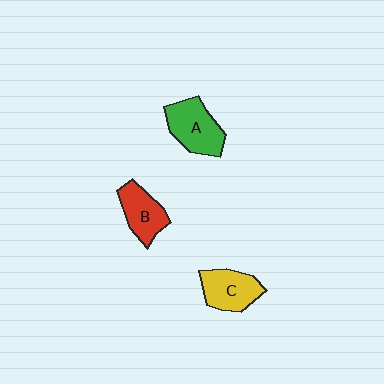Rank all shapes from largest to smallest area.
From largest to smallest: A (green), C (yellow), B (red).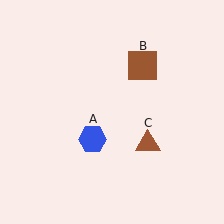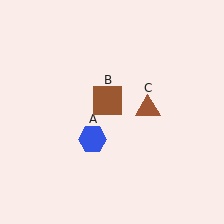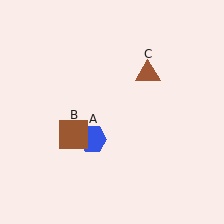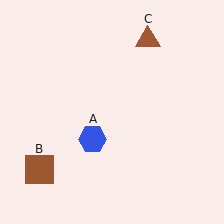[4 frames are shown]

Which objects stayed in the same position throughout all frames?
Blue hexagon (object A) remained stationary.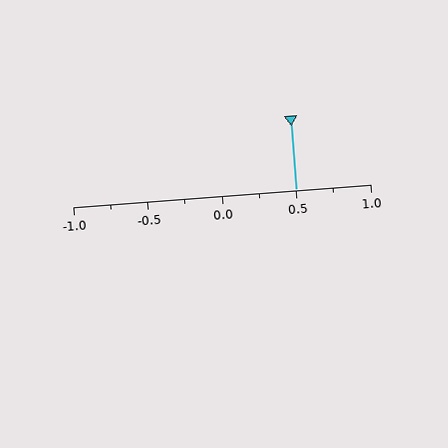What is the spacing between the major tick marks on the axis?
The major ticks are spaced 0.5 apart.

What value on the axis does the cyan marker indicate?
The marker indicates approximately 0.5.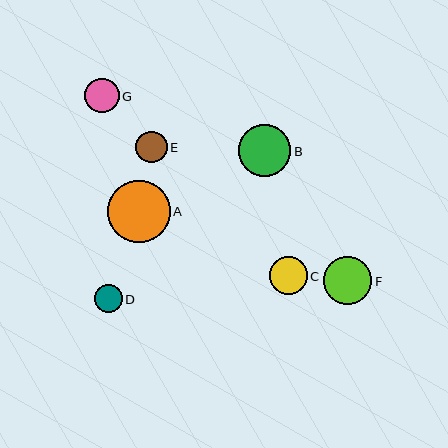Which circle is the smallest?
Circle D is the smallest with a size of approximately 28 pixels.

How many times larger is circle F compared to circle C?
Circle F is approximately 1.3 times the size of circle C.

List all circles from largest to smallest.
From largest to smallest: A, B, F, C, G, E, D.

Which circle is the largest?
Circle A is the largest with a size of approximately 62 pixels.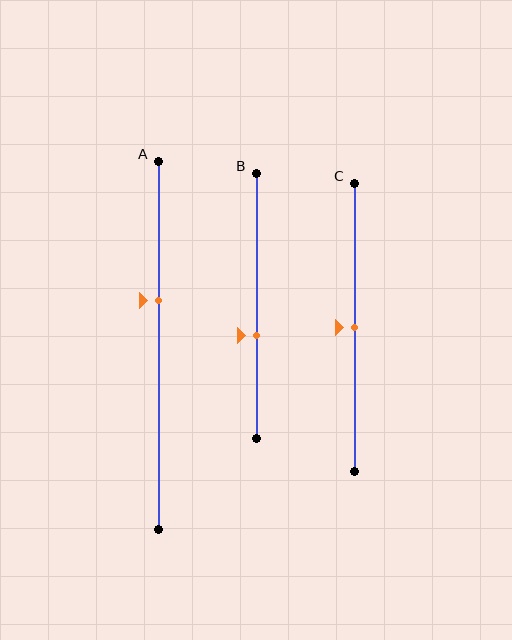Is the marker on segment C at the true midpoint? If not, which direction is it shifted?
Yes, the marker on segment C is at the true midpoint.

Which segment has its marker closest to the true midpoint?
Segment C has its marker closest to the true midpoint.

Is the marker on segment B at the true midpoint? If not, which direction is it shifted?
No, the marker on segment B is shifted downward by about 11% of the segment length.